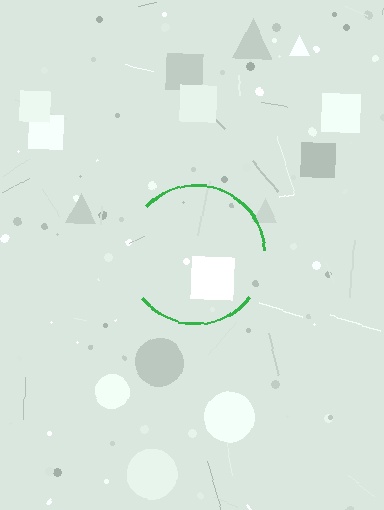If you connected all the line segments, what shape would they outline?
They would outline a circle.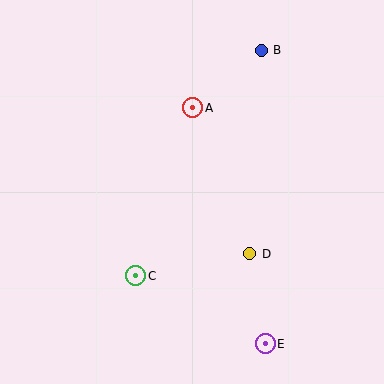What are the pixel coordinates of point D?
Point D is at (250, 254).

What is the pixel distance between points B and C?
The distance between B and C is 258 pixels.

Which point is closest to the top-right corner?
Point B is closest to the top-right corner.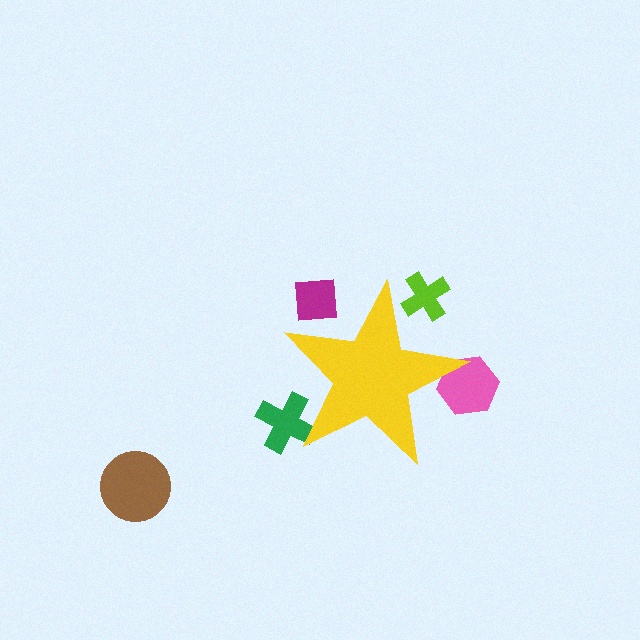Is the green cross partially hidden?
Yes, the green cross is partially hidden behind the yellow star.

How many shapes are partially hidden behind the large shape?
4 shapes are partially hidden.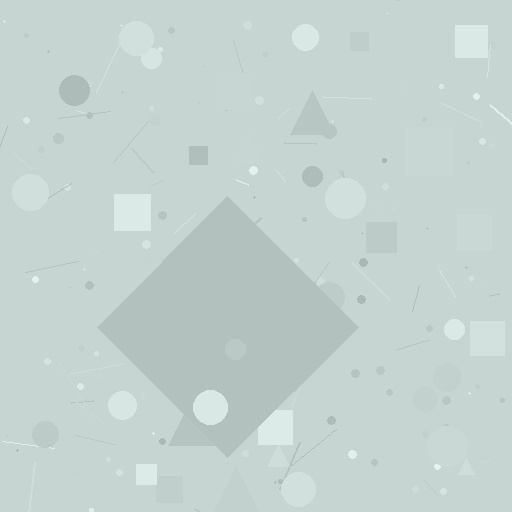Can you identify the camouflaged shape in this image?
The camouflaged shape is a diamond.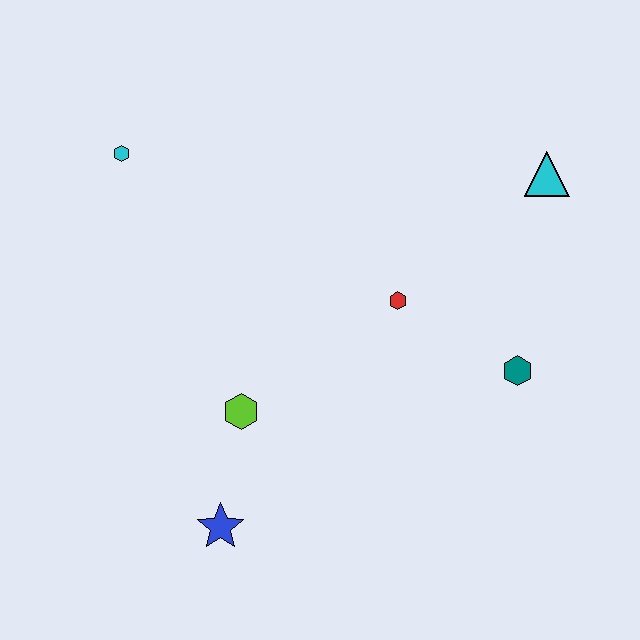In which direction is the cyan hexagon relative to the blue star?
The cyan hexagon is above the blue star.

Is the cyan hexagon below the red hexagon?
No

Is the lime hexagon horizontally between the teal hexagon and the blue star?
Yes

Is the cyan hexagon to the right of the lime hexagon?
No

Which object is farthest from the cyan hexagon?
The teal hexagon is farthest from the cyan hexagon.